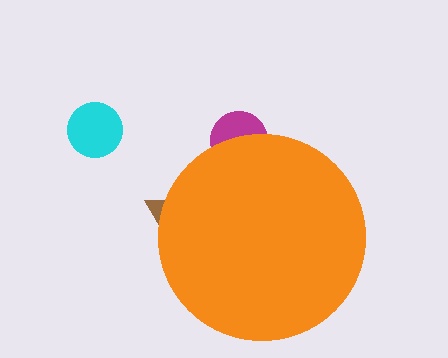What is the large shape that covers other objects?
An orange circle.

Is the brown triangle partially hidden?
Yes, the brown triangle is partially hidden behind the orange circle.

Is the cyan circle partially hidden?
No, the cyan circle is fully visible.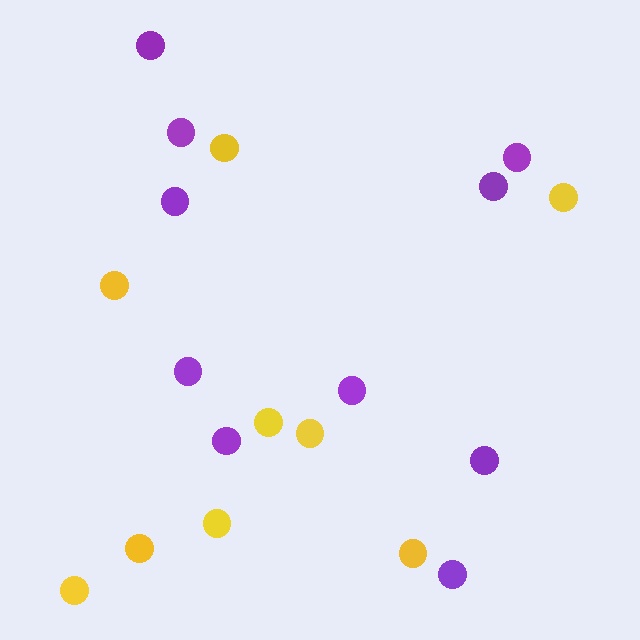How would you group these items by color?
There are 2 groups: one group of purple circles (10) and one group of yellow circles (9).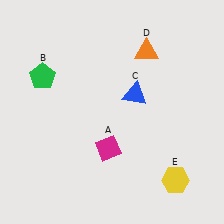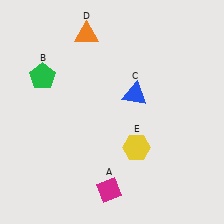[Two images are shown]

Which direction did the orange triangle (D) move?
The orange triangle (D) moved left.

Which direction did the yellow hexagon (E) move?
The yellow hexagon (E) moved left.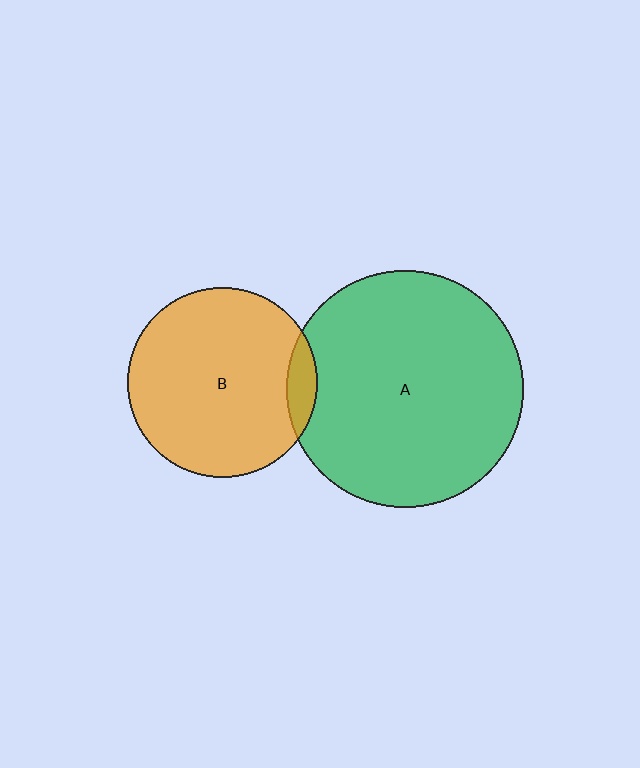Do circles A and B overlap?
Yes.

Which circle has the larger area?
Circle A (green).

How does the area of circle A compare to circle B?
Approximately 1.6 times.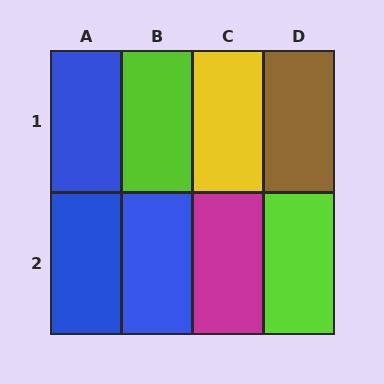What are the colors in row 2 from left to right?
Blue, blue, magenta, lime.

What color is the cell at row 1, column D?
Brown.